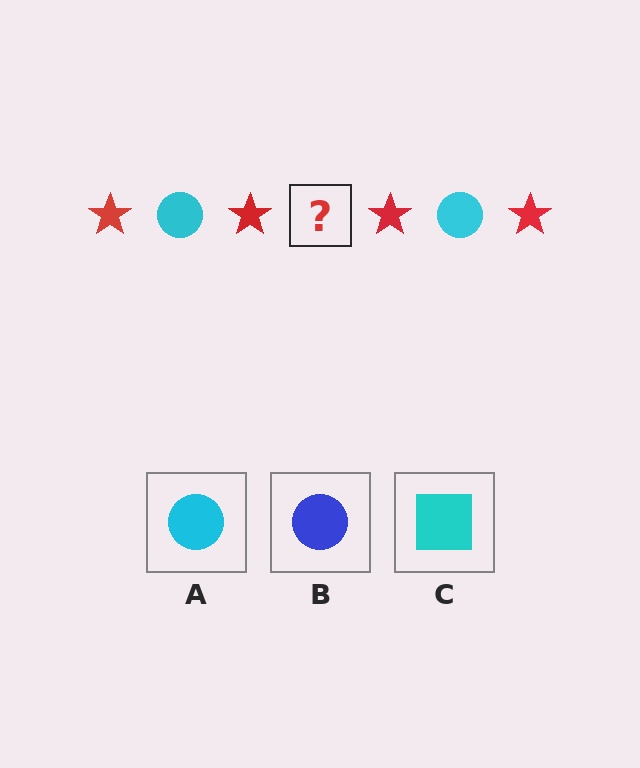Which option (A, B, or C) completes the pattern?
A.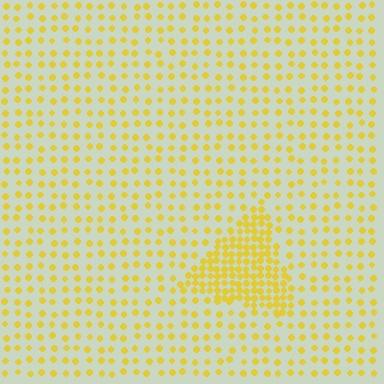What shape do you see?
I see a triangle.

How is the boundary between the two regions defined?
The boundary is defined by a change in element density (approximately 2.6x ratio). All elements are the same color, size, and shape.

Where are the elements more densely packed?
The elements are more densely packed inside the triangle boundary.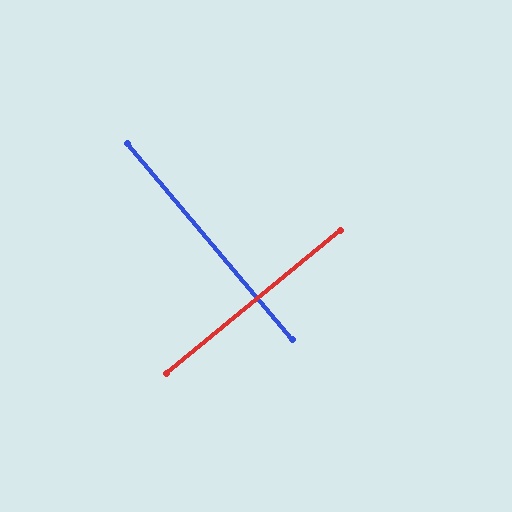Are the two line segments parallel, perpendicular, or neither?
Perpendicular — they meet at approximately 89°.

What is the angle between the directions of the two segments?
Approximately 89 degrees.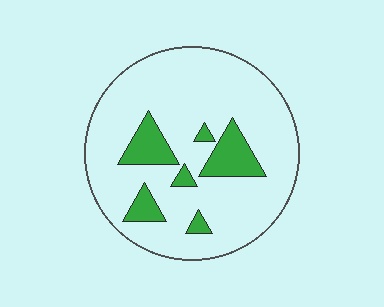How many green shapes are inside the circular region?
6.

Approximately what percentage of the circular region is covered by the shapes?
Approximately 15%.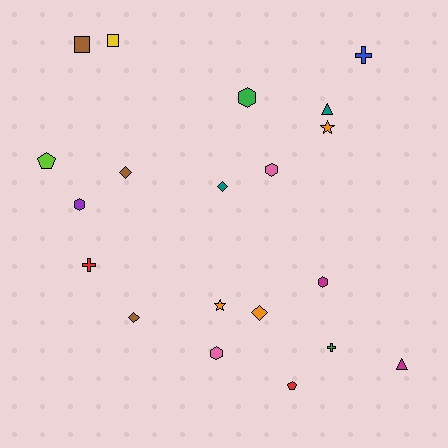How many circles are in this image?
There are no circles.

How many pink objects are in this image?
There are 2 pink objects.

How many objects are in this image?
There are 20 objects.